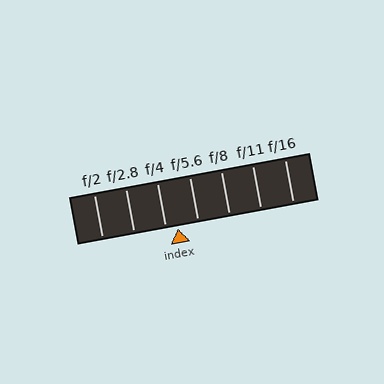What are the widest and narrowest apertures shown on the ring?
The widest aperture shown is f/2 and the narrowest is f/16.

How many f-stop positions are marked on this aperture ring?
There are 7 f-stop positions marked.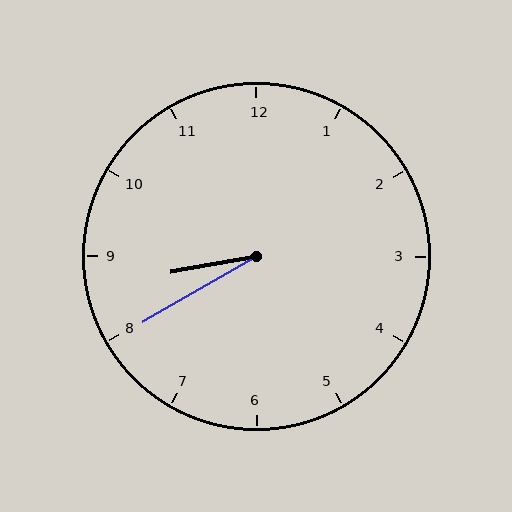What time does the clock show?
8:40.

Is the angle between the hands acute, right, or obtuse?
It is acute.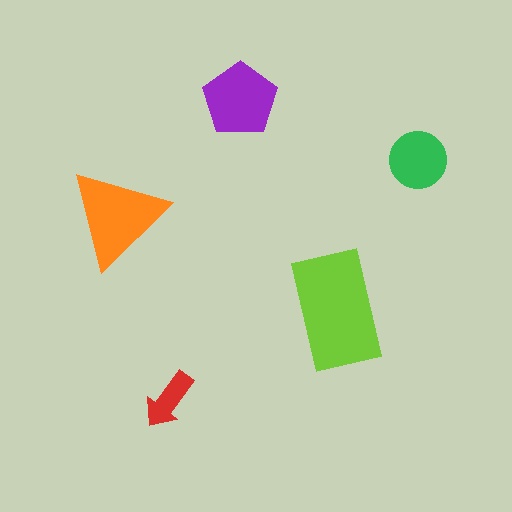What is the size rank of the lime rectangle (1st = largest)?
1st.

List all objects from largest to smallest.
The lime rectangle, the orange triangle, the purple pentagon, the green circle, the red arrow.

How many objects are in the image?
There are 5 objects in the image.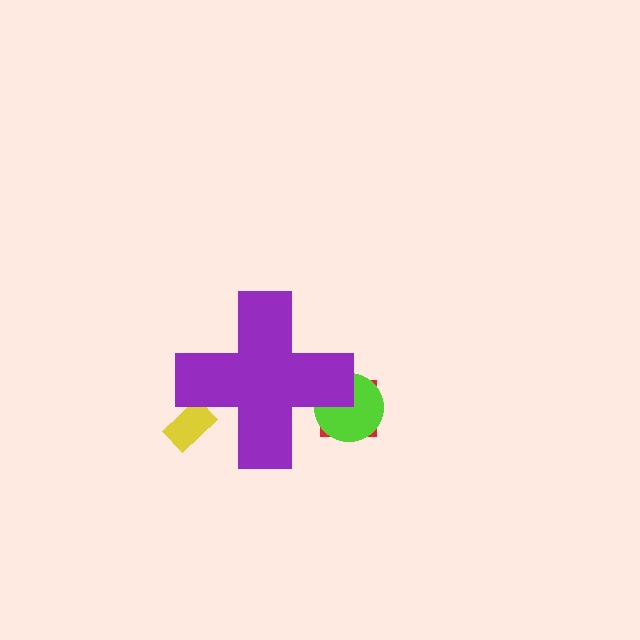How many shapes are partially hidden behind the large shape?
3 shapes are partially hidden.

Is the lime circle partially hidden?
Yes, the lime circle is partially hidden behind the purple cross.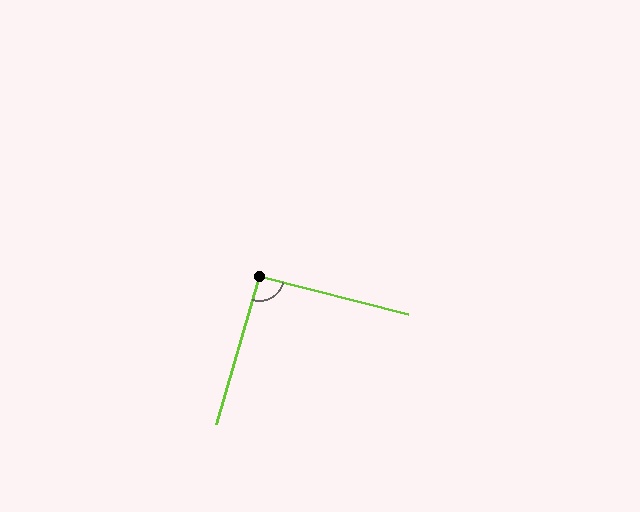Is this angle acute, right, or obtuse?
It is approximately a right angle.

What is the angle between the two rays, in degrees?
Approximately 92 degrees.